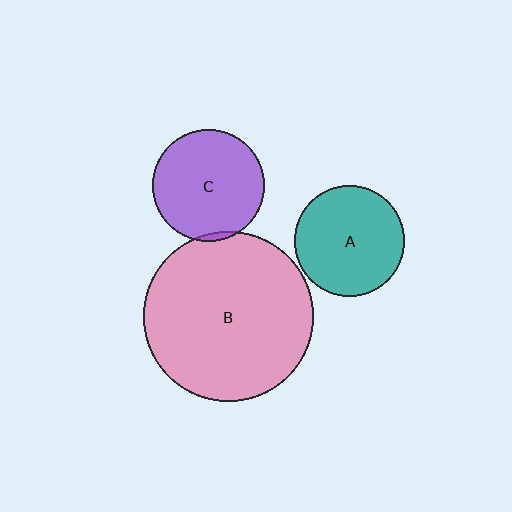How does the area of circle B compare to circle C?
Approximately 2.3 times.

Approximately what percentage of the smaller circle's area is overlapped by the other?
Approximately 5%.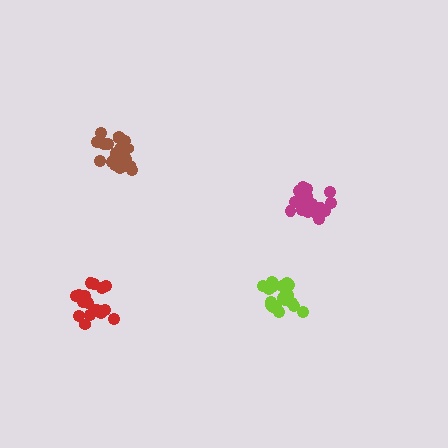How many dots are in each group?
Group 1: 19 dots, Group 2: 17 dots, Group 3: 19 dots, Group 4: 20 dots (75 total).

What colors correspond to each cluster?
The clusters are colored: brown, red, lime, magenta.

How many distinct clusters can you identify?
There are 4 distinct clusters.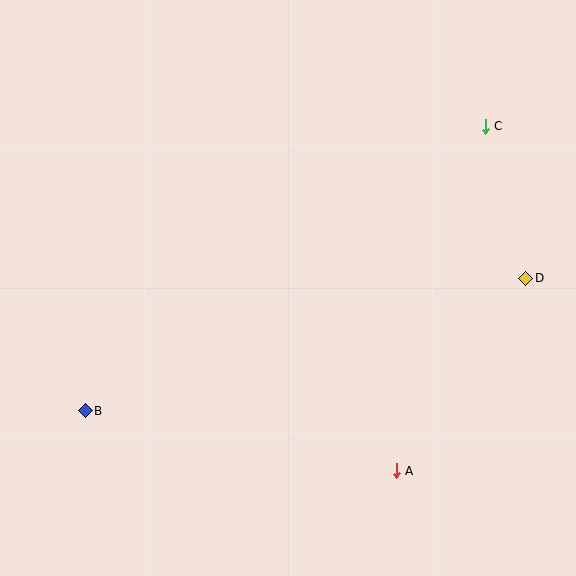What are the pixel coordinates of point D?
Point D is at (526, 278).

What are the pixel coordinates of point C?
Point C is at (485, 126).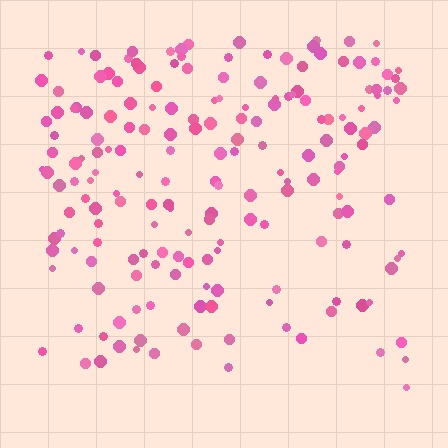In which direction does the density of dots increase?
From bottom to top, with the top side densest.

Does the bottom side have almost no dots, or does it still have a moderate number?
Still a moderate number, just noticeably fewer than the top.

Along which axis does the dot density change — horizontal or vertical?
Vertical.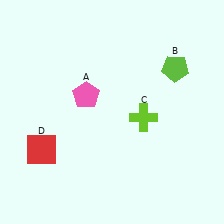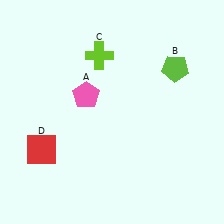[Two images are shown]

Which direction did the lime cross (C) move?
The lime cross (C) moved up.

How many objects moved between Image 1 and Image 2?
1 object moved between the two images.